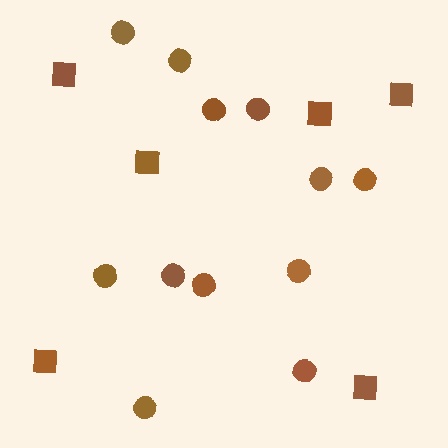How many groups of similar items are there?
There are 2 groups: one group of squares (6) and one group of circles (12).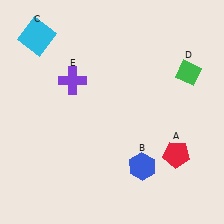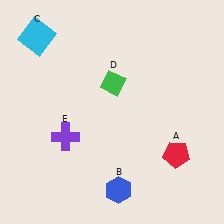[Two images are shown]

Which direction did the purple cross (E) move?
The purple cross (E) moved down.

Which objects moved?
The objects that moved are: the blue hexagon (B), the green diamond (D), the purple cross (E).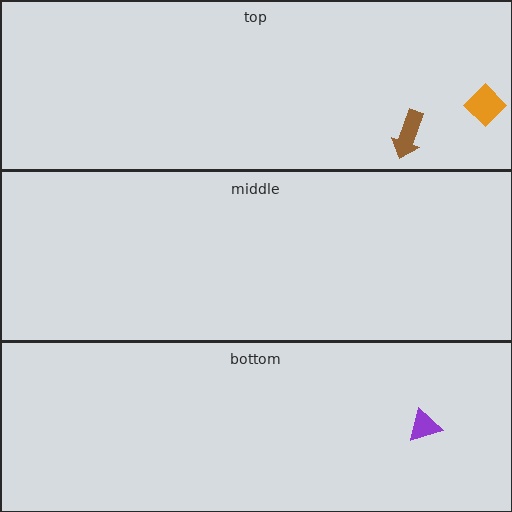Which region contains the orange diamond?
The top region.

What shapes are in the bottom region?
The purple triangle.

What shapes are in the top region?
The brown arrow, the orange diamond.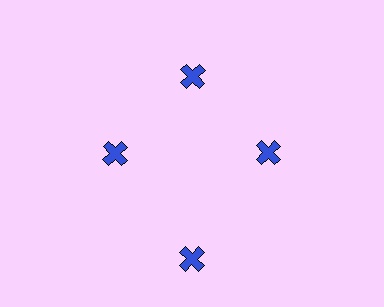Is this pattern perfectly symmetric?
No. The 4 blue crosses are arranged in a ring, but one element near the 6 o'clock position is pushed outward from the center, breaking the 4-fold rotational symmetry.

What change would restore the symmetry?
The symmetry would be restored by moving it inward, back onto the ring so that all 4 crosses sit at equal angles and equal distance from the center.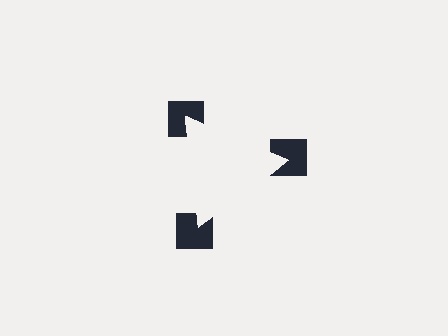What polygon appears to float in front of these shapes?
An illusory triangle — its edges are inferred from the aligned wedge cuts in the notched squares, not physically drawn.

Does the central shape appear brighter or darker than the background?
It typically appears slightly brighter than the background, even though no actual brightness change is drawn.